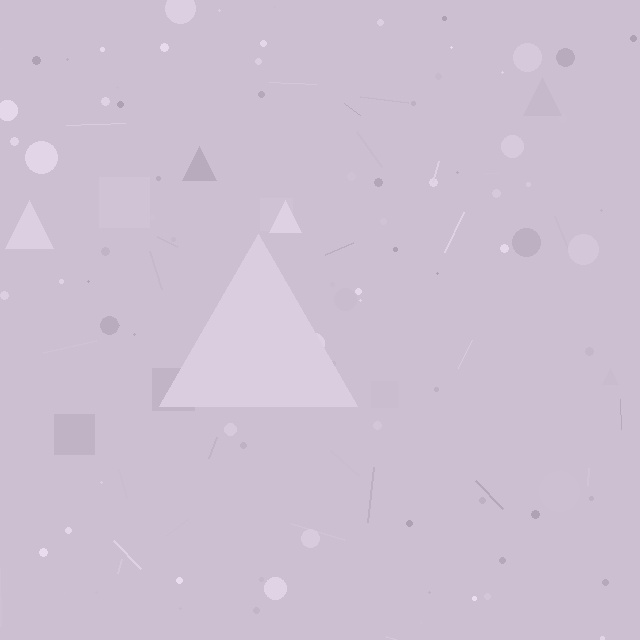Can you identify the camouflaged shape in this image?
The camouflaged shape is a triangle.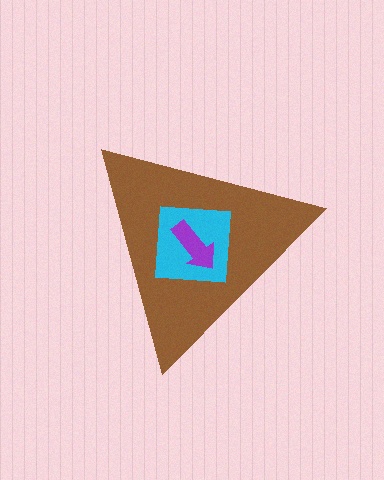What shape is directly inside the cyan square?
The purple arrow.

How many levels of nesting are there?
3.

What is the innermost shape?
The purple arrow.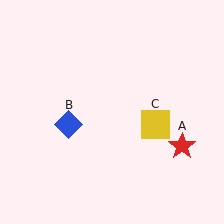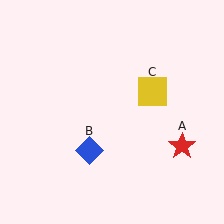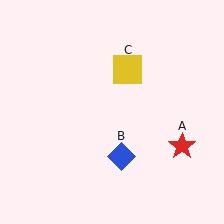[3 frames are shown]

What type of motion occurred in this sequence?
The blue diamond (object B), yellow square (object C) rotated counterclockwise around the center of the scene.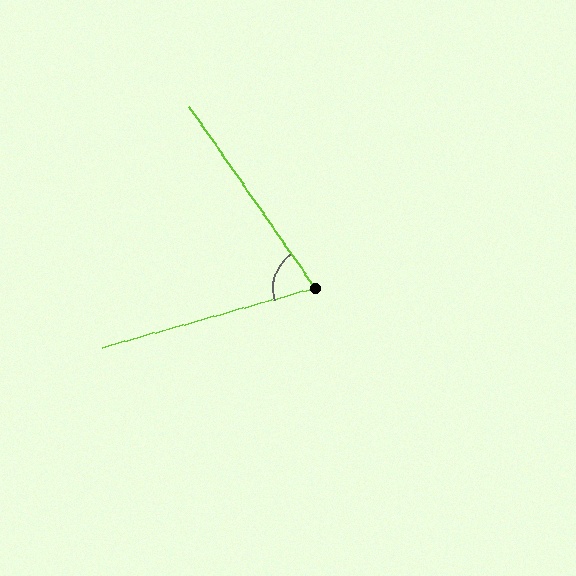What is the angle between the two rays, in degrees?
Approximately 71 degrees.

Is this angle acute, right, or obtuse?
It is acute.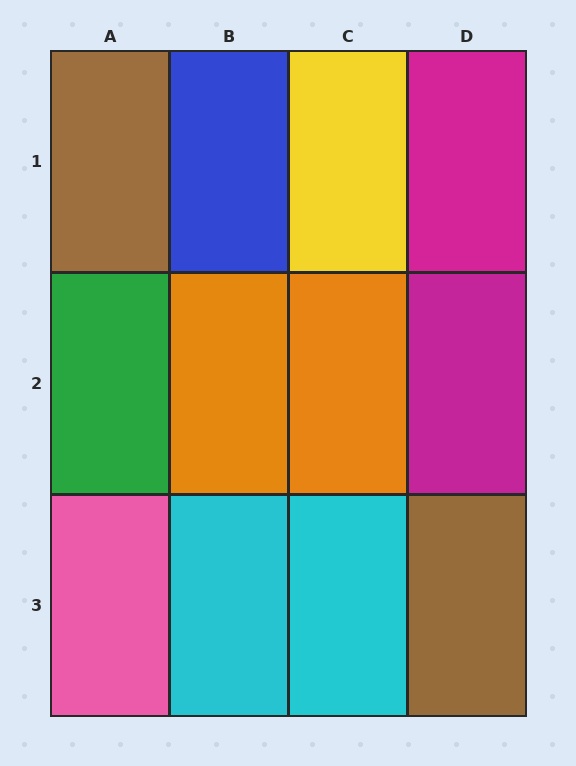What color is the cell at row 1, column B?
Blue.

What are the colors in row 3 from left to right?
Pink, cyan, cyan, brown.